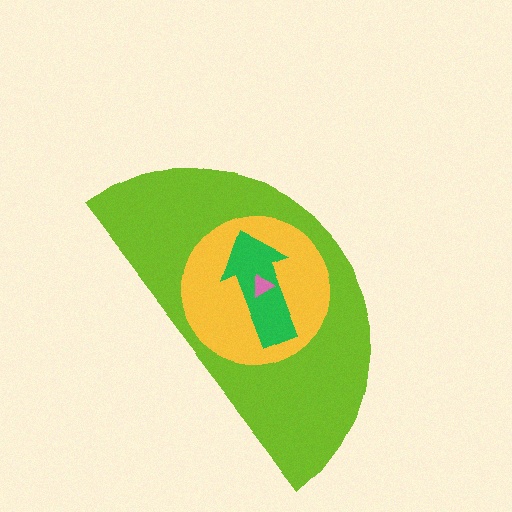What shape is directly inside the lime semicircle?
The yellow circle.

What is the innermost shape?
The pink triangle.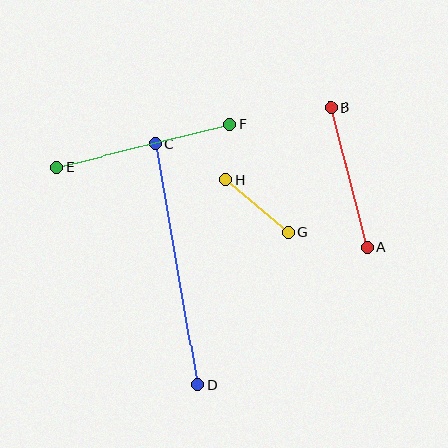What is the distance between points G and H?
The distance is approximately 82 pixels.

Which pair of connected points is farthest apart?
Points C and D are farthest apart.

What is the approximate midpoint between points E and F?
The midpoint is at approximately (143, 145) pixels.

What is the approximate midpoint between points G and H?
The midpoint is at approximately (257, 206) pixels.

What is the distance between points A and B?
The distance is approximately 145 pixels.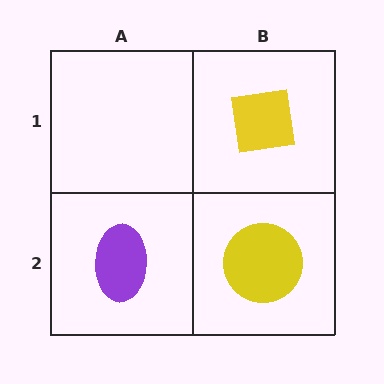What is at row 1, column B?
A yellow square.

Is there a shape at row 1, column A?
No, that cell is empty.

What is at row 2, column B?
A yellow circle.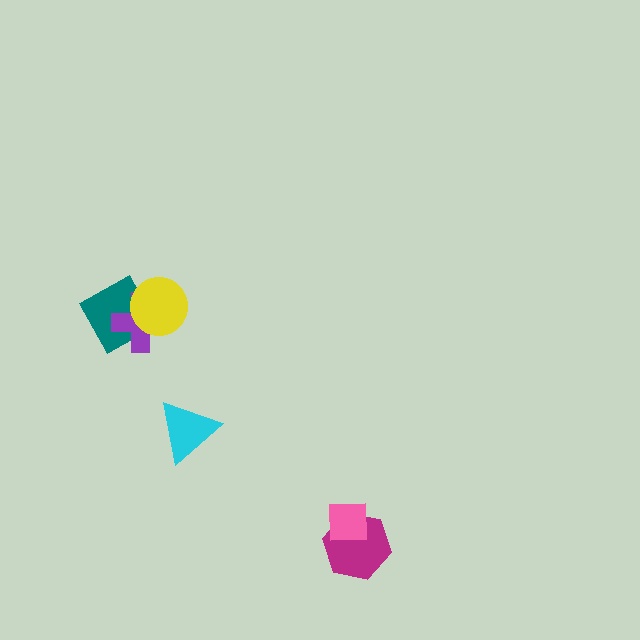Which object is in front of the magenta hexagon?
The pink square is in front of the magenta hexagon.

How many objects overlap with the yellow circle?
2 objects overlap with the yellow circle.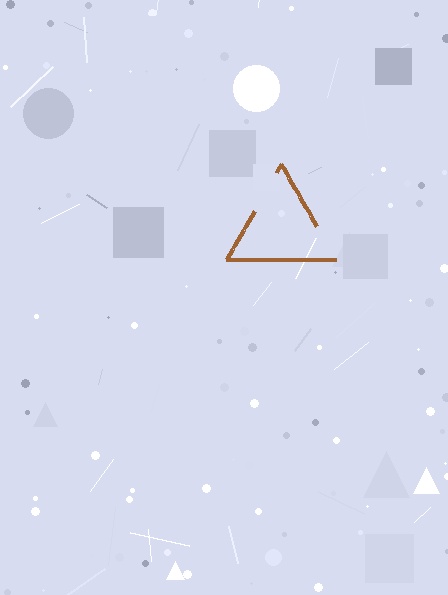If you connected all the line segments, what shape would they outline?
They would outline a triangle.